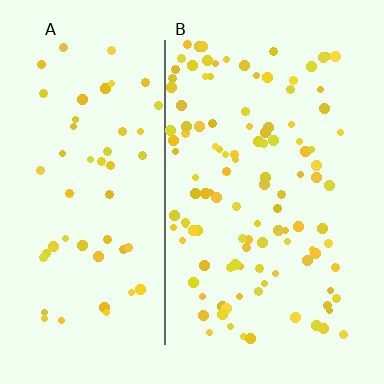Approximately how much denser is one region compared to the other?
Approximately 2.0× — region B over region A.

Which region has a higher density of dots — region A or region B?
B (the right).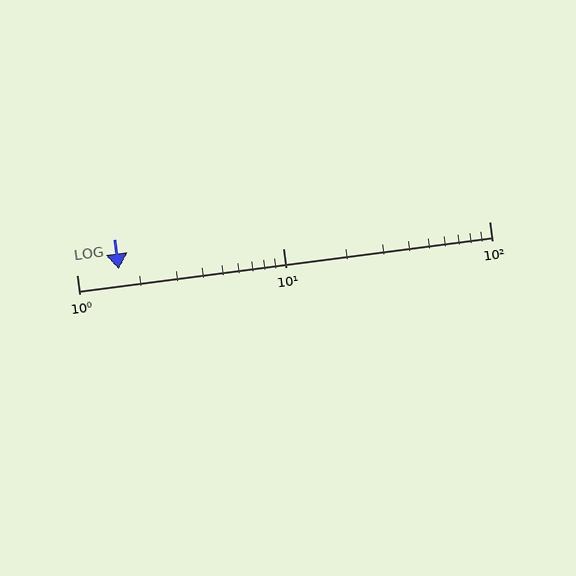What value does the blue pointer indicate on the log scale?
The pointer indicates approximately 1.6.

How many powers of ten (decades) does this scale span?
The scale spans 2 decades, from 1 to 100.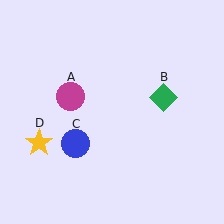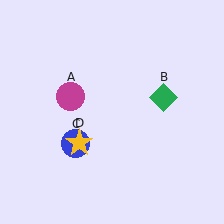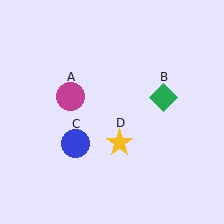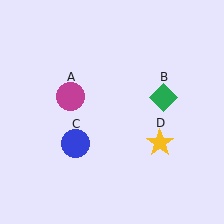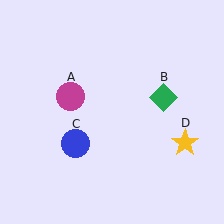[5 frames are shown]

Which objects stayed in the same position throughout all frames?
Magenta circle (object A) and green diamond (object B) and blue circle (object C) remained stationary.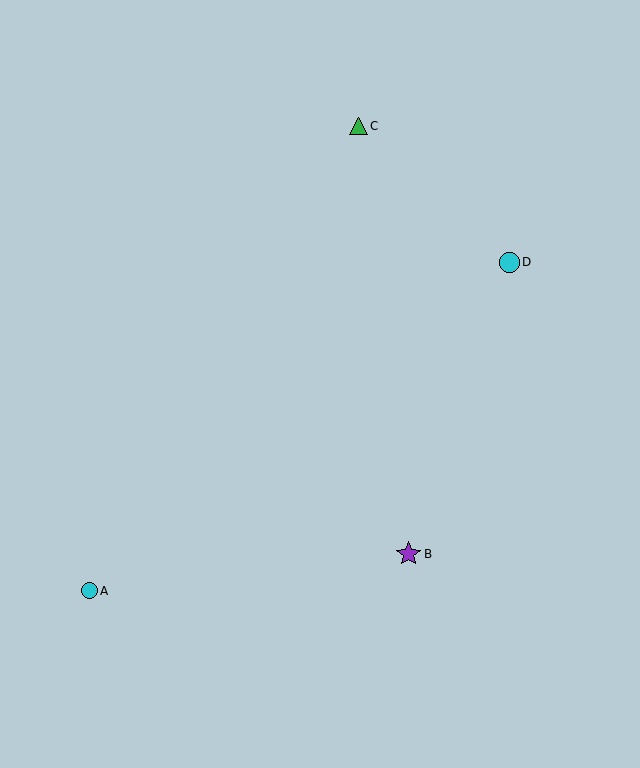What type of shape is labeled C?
Shape C is a green triangle.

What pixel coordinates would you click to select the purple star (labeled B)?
Click at (409, 554) to select the purple star B.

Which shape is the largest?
The purple star (labeled B) is the largest.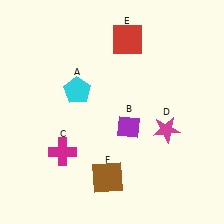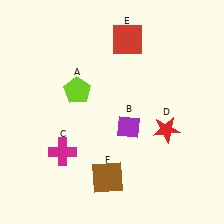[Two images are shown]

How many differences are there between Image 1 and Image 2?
There are 2 differences between the two images.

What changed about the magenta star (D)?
In Image 1, D is magenta. In Image 2, it changed to red.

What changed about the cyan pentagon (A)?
In Image 1, A is cyan. In Image 2, it changed to lime.